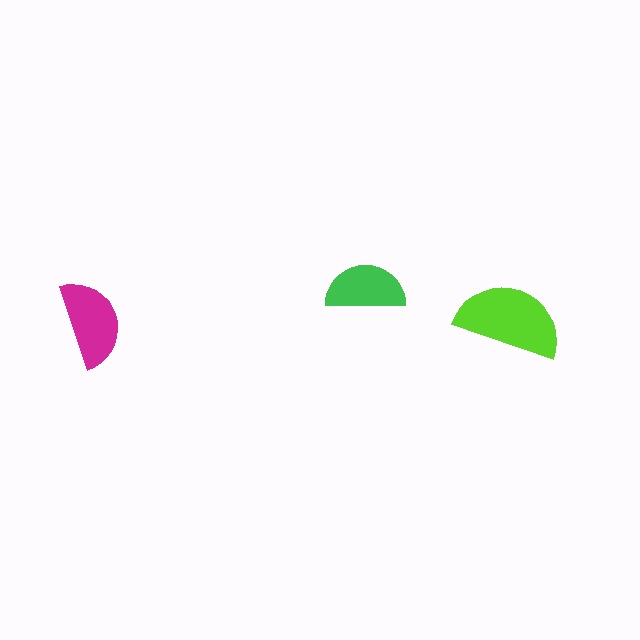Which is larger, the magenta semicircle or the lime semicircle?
The lime one.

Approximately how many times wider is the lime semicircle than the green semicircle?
About 1.5 times wider.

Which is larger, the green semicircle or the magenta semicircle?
The magenta one.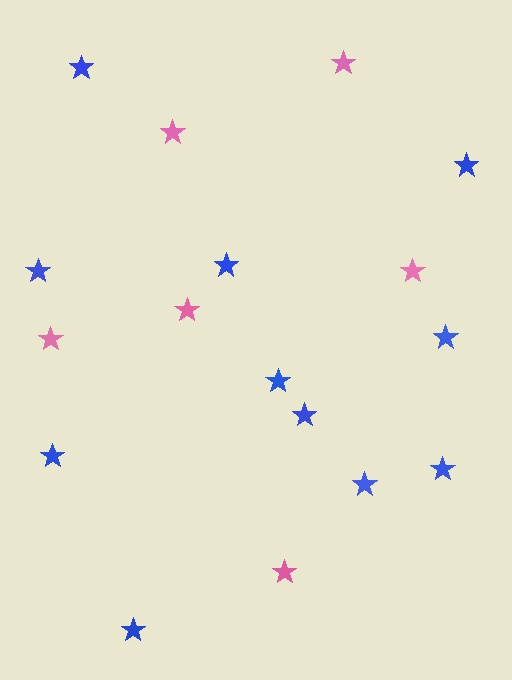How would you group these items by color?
There are 2 groups: one group of pink stars (6) and one group of blue stars (11).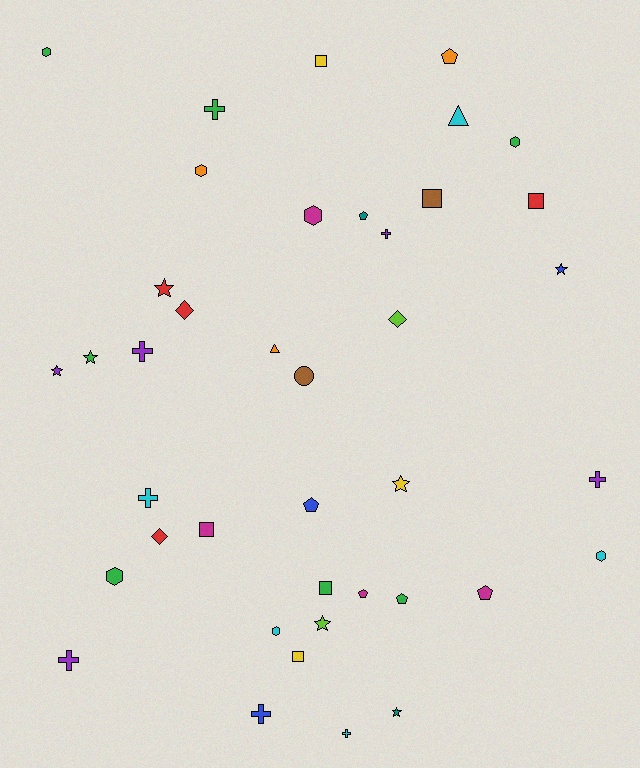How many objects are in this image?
There are 40 objects.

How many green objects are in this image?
There are 7 green objects.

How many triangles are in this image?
There are 2 triangles.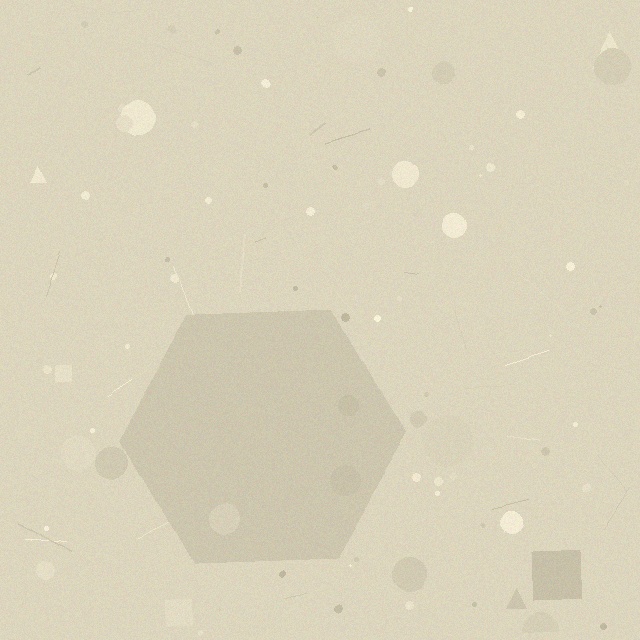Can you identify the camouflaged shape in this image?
The camouflaged shape is a hexagon.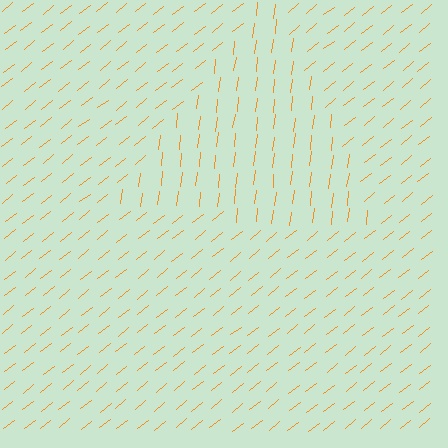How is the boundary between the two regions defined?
The boundary is defined purely by a change in line orientation (approximately 45 degrees difference). All lines are the same color and thickness.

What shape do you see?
I see a triangle.